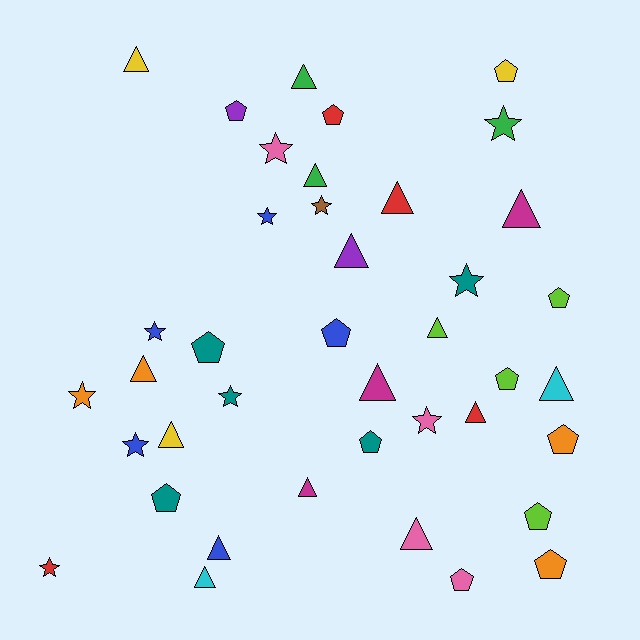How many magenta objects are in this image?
There are 3 magenta objects.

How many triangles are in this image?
There are 16 triangles.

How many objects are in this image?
There are 40 objects.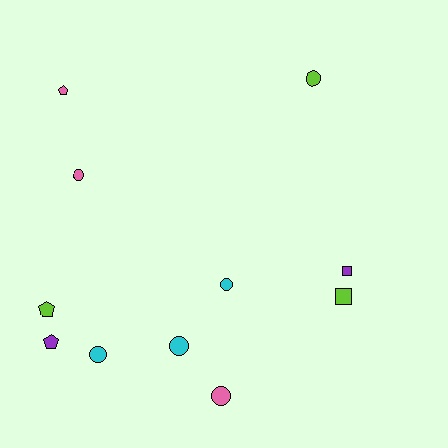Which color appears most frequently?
Lime, with 3 objects.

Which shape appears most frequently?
Circle, with 6 objects.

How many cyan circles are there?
There are 3 cyan circles.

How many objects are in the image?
There are 11 objects.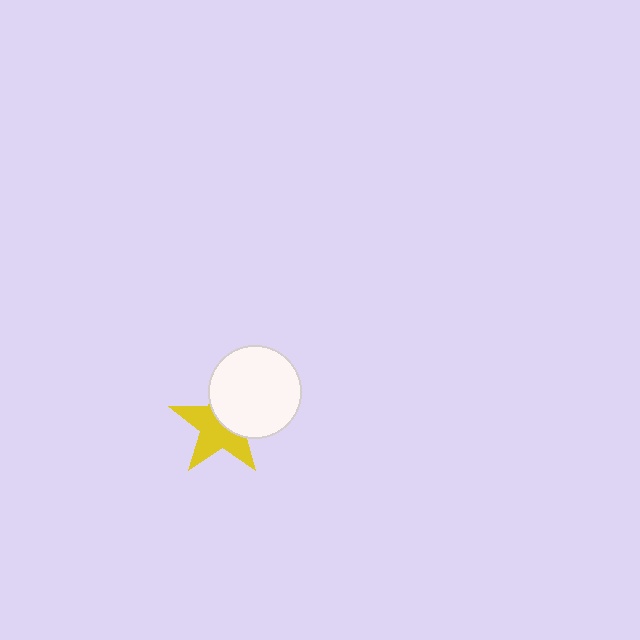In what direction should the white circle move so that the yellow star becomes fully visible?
The white circle should move toward the upper-right. That is the shortest direction to clear the overlap and leave the yellow star fully visible.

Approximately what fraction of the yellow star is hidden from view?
Roughly 43% of the yellow star is hidden behind the white circle.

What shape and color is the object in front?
The object in front is a white circle.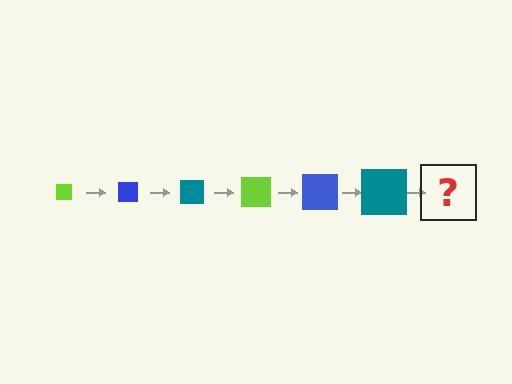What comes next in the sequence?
The next element should be a lime square, larger than the previous one.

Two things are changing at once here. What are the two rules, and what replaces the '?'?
The two rules are that the square grows larger each step and the color cycles through lime, blue, and teal. The '?' should be a lime square, larger than the previous one.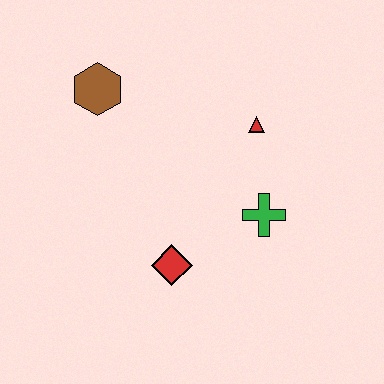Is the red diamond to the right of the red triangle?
No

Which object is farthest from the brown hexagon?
The green cross is farthest from the brown hexagon.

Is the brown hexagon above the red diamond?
Yes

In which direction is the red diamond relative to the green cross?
The red diamond is to the left of the green cross.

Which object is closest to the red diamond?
The green cross is closest to the red diamond.